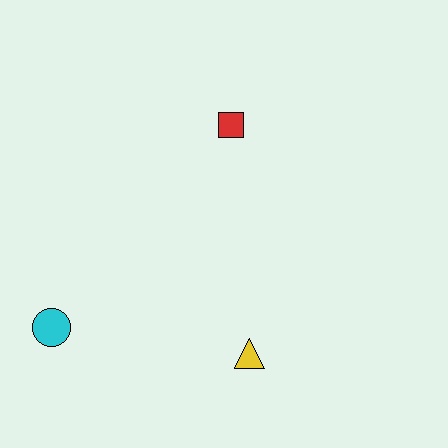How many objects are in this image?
There are 3 objects.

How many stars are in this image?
There are no stars.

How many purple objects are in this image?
There are no purple objects.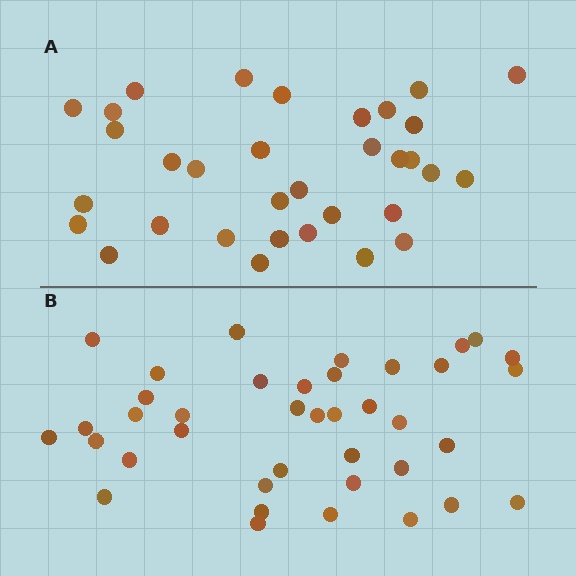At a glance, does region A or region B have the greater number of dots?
Region B (the bottom region) has more dots.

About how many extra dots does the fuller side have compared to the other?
Region B has about 6 more dots than region A.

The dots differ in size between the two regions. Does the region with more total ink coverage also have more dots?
No. Region A has more total ink coverage because its dots are larger, but region B actually contains more individual dots. Total area can be misleading — the number of items is what matters here.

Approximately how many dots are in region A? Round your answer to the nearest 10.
About 30 dots. (The exact count is 33, which rounds to 30.)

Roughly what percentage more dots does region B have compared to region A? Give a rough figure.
About 20% more.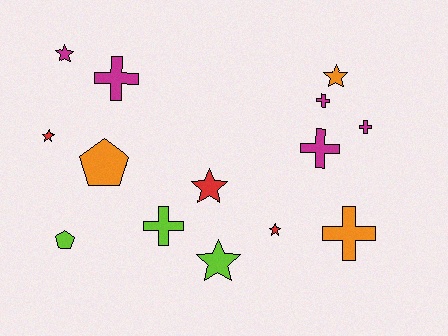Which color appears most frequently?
Magenta, with 5 objects.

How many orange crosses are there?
There is 1 orange cross.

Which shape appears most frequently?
Star, with 6 objects.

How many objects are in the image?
There are 14 objects.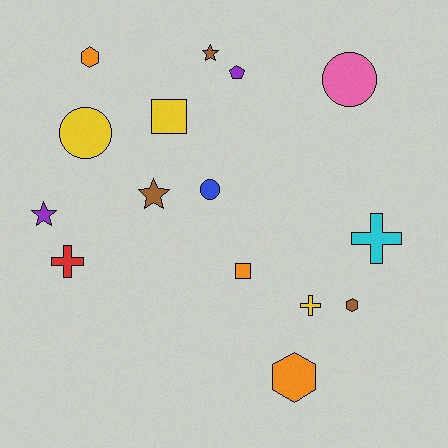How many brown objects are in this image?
There are 3 brown objects.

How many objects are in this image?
There are 15 objects.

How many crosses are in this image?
There are 3 crosses.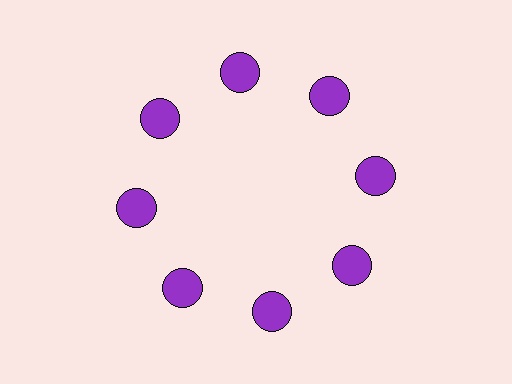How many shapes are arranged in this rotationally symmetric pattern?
There are 8 shapes, arranged in 8 groups of 1.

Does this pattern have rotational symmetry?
Yes, this pattern has 8-fold rotational symmetry. It looks the same after rotating 45 degrees around the center.